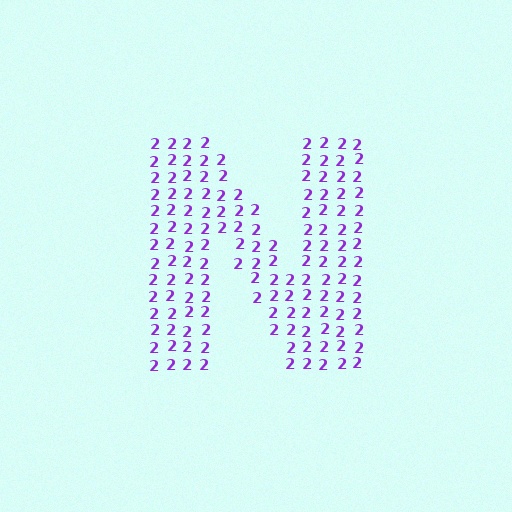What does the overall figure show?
The overall figure shows the letter N.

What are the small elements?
The small elements are digit 2's.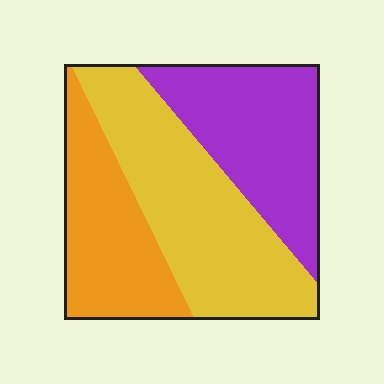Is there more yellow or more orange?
Yellow.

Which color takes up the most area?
Yellow, at roughly 40%.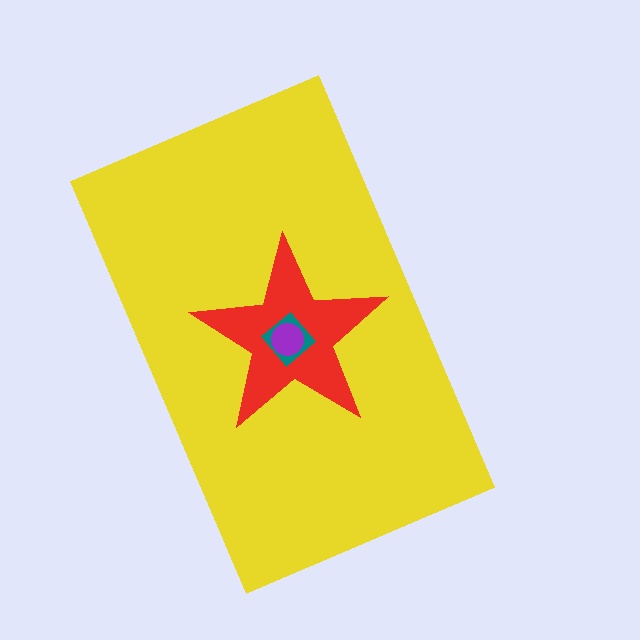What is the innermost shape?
The purple circle.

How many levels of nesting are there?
4.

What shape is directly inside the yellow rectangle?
The red star.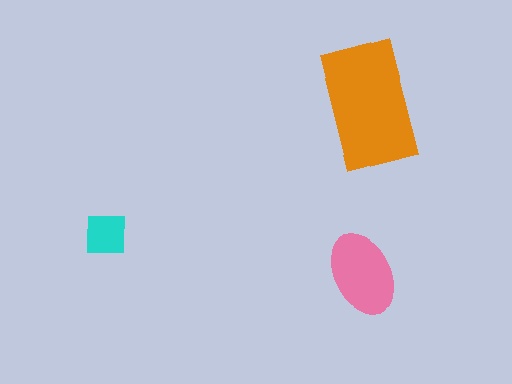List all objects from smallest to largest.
The cyan square, the pink ellipse, the orange rectangle.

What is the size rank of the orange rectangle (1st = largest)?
1st.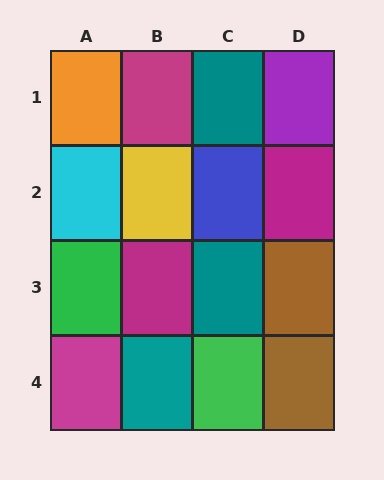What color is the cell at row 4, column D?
Brown.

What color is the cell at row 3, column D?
Brown.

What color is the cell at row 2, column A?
Cyan.